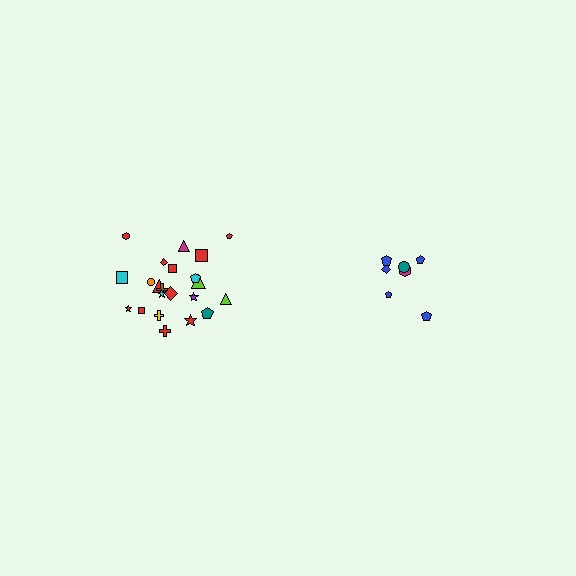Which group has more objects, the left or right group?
The left group.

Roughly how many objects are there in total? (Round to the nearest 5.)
Roughly 30 objects in total.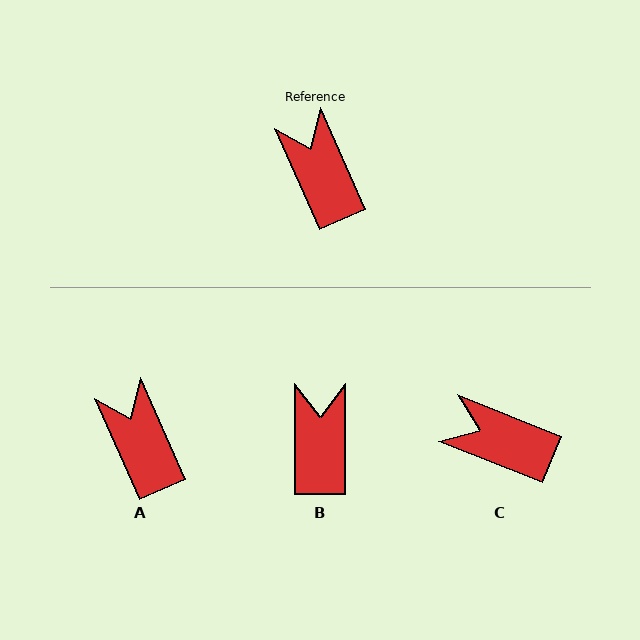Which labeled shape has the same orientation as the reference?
A.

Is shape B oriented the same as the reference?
No, it is off by about 24 degrees.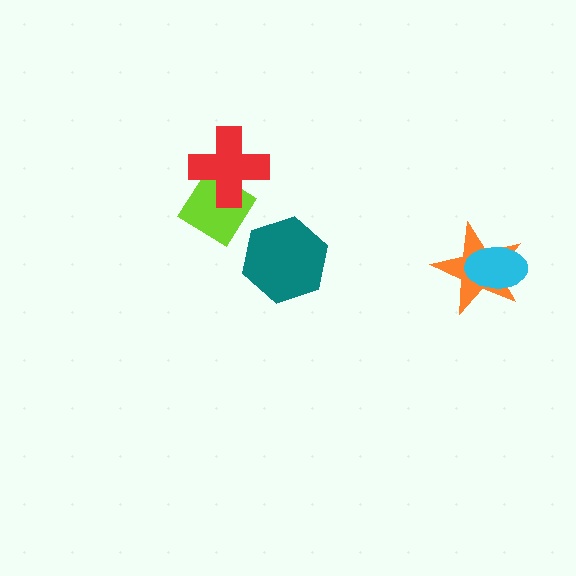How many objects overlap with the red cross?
1 object overlaps with the red cross.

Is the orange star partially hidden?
Yes, it is partially covered by another shape.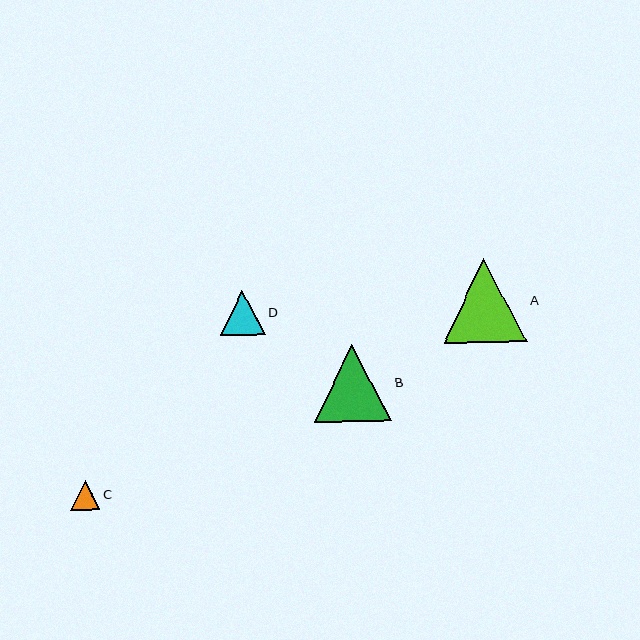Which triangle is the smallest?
Triangle C is the smallest with a size of approximately 30 pixels.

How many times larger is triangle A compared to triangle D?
Triangle A is approximately 1.9 times the size of triangle D.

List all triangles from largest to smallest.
From largest to smallest: A, B, D, C.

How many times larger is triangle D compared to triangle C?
Triangle D is approximately 1.5 times the size of triangle C.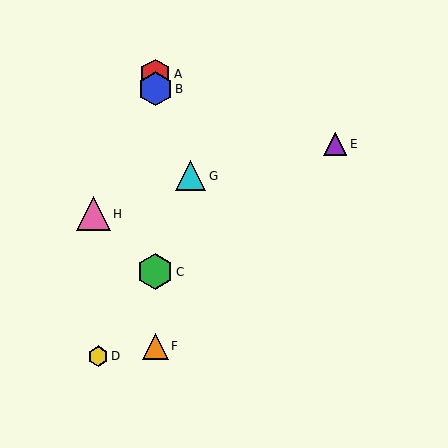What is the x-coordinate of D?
Object D is at x≈98.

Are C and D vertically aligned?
No, C is at x≈155 and D is at x≈98.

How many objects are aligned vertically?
4 objects (A, B, C, F) are aligned vertically.